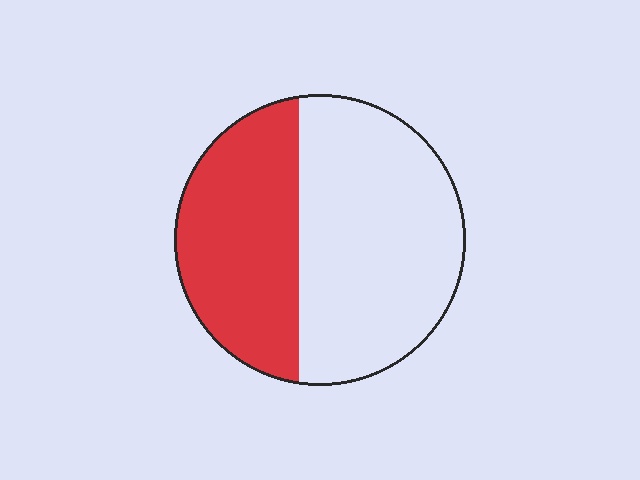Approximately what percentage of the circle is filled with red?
Approximately 40%.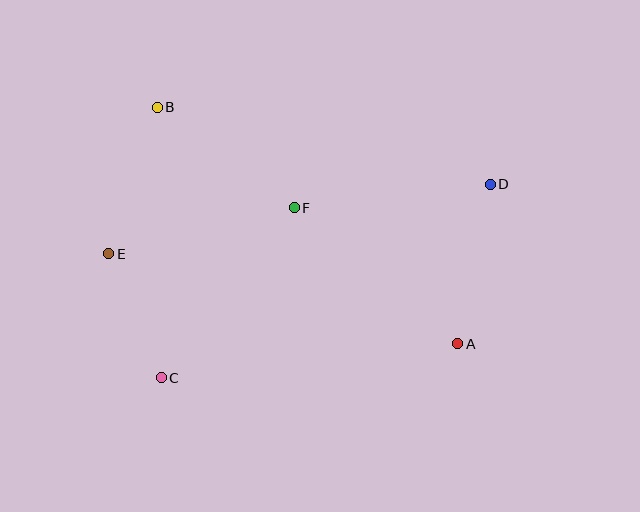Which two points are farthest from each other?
Points D and E are farthest from each other.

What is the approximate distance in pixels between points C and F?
The distance between C and F is approximately 216 pixels.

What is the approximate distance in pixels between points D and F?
The distance between D and F is approximately 198 pixels.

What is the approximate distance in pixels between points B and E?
The distance between B and E is approximately 154 pixels.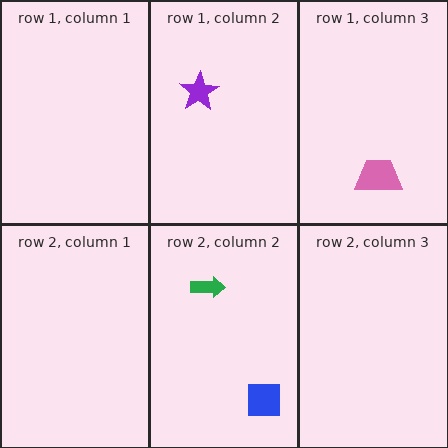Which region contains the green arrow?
The row 2, column 2 region.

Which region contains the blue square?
The row 2, column 2 region.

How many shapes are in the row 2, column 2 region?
2.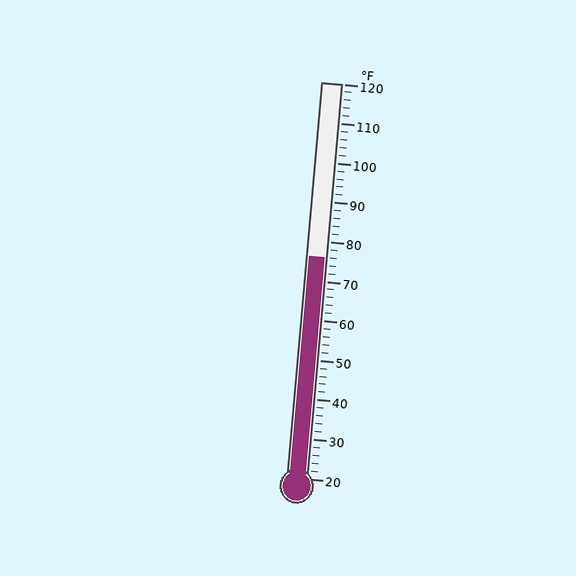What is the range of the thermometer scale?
The thermometer scale ranges from 20°F to 120°F.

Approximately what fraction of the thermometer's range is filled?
The thermometer is filled to approximately 55% of its range.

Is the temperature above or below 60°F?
The temperature is above 60°F.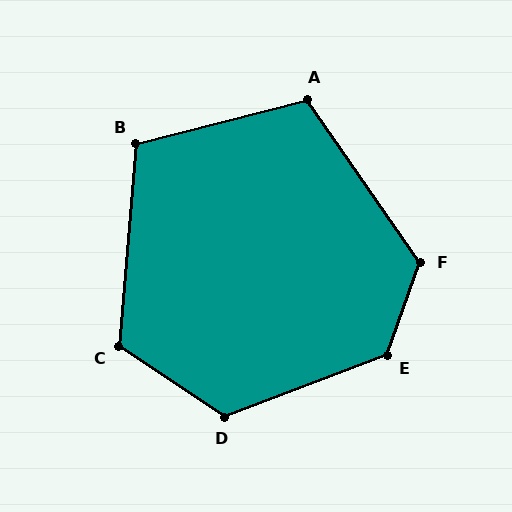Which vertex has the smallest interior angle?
B, at approximately 109 degrees.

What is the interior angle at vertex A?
Approximately 110 degrees (obtuse).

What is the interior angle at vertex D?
Approximately 125 degrees (obtuse).